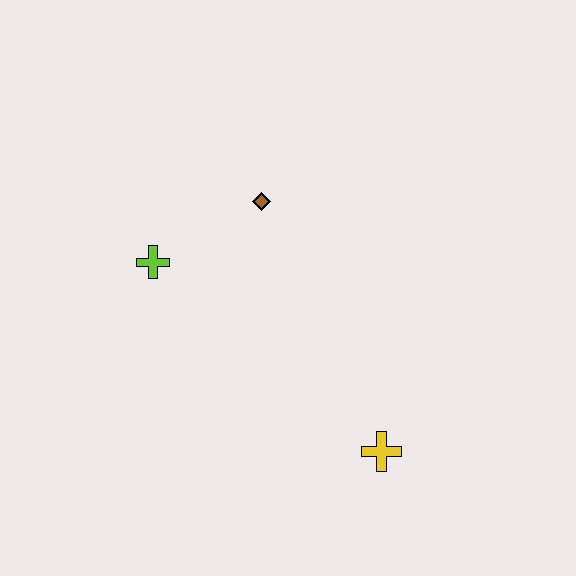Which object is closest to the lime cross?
The brown diamond is closest to the lime cross.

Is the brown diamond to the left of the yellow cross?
Yes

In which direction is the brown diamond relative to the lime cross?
The brown diamond is to the right of the lime cross.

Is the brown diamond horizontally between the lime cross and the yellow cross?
Yes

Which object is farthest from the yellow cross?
The lime cross is farthest from the yellow cross.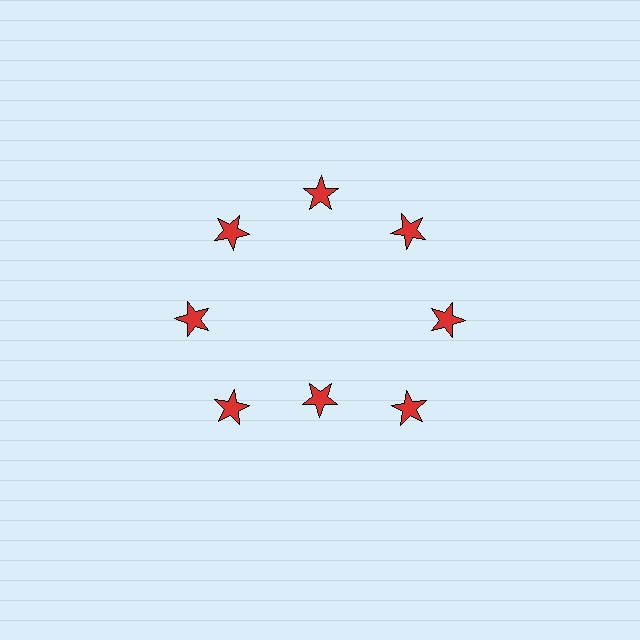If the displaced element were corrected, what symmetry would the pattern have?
It would have 8-fold rotational symmetry — the pattern would map onto itself every 45 degrees.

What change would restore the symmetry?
The symmetry would be restored by moving it outward, back onto the ring so that all 8 stars sit at equal angles and equal distance from the center.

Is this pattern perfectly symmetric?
No. The 8 red stars are arranged in a ring, but one element near the 6 o'clock position is pulled inward toward the center, breaking the 8-fold rotational symmetry.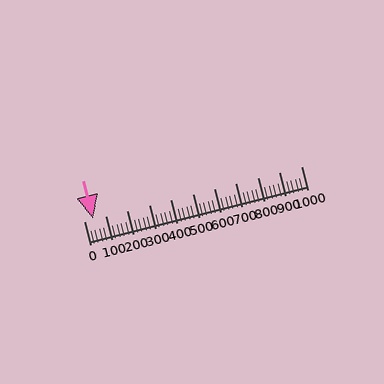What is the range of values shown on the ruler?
The ruler shows values from 0 to 1000.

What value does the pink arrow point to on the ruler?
The pink arrow points to approximately 42.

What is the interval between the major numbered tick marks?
The major tick marks are spaced 100 units apart.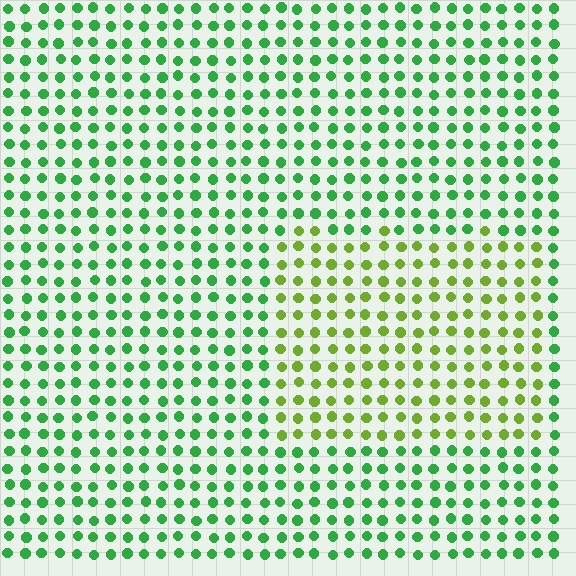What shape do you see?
I see a rectangle.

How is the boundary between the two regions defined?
The boundary is defined purely by a slight shift in hue (about 41 degrees). Spacing, size, and orientation are identical on both sides.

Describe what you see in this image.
The image is filled with small green elements in a uniform arrangement. A rectangle-shaped region is visible where the elements are tinted to a slightly different hue, forming a subtle color boundary.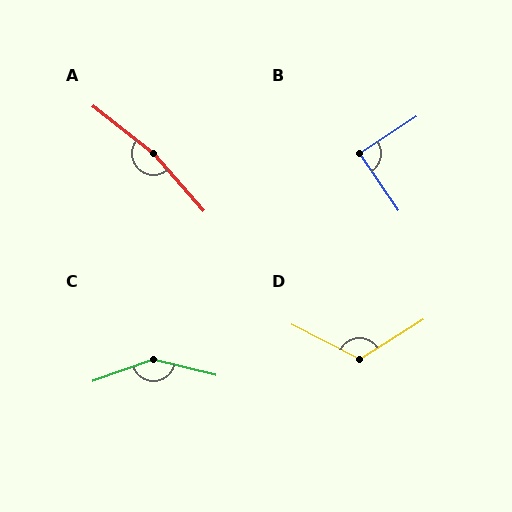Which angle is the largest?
A, at approximately 169 degrees.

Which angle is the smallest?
B, at approximately 89 degrees.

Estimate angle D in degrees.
Approximately 121 degrees.